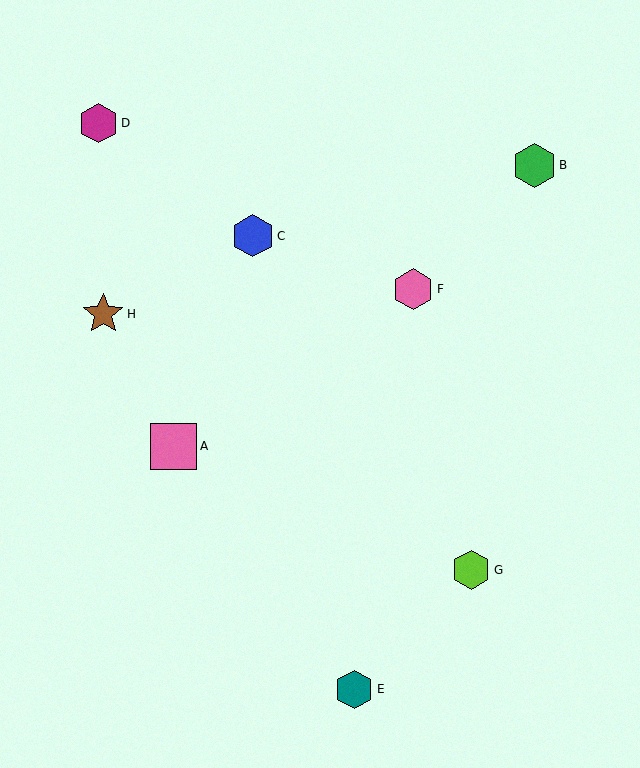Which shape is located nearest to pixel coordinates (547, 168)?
The green hexagon (labeled B) at (534, 165) is nearest to that location.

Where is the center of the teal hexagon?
The center of the teal hexagon is at (354, 689).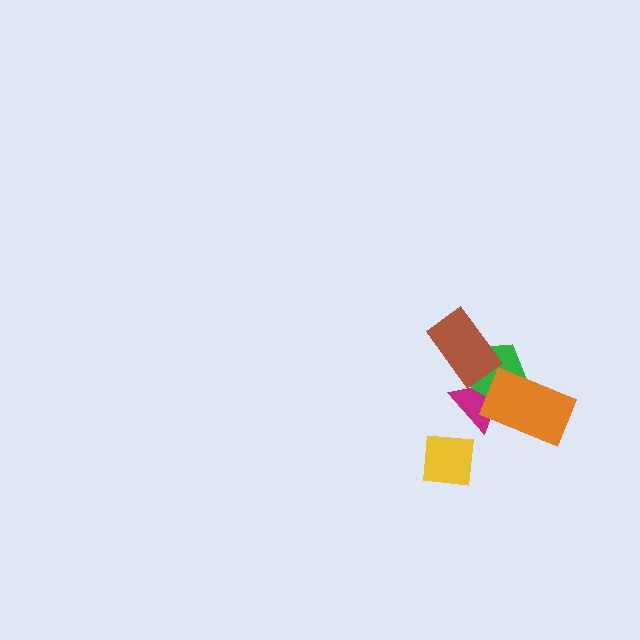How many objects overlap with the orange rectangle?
2 objects overlap with the orange rectangle.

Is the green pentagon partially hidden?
Yes, it is partially covered by another shape.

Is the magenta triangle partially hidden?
Yes, it is partially covered by another shape.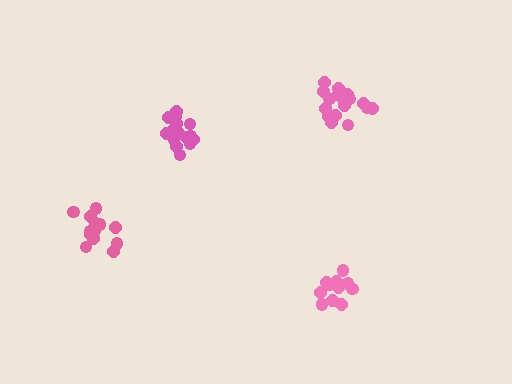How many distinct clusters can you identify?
There are 4 distinct clusters.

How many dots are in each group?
Group 1: 14 dots, Group 2: 16 dots, Group 3: 13 dots, Group 4: 17 dots (60 total).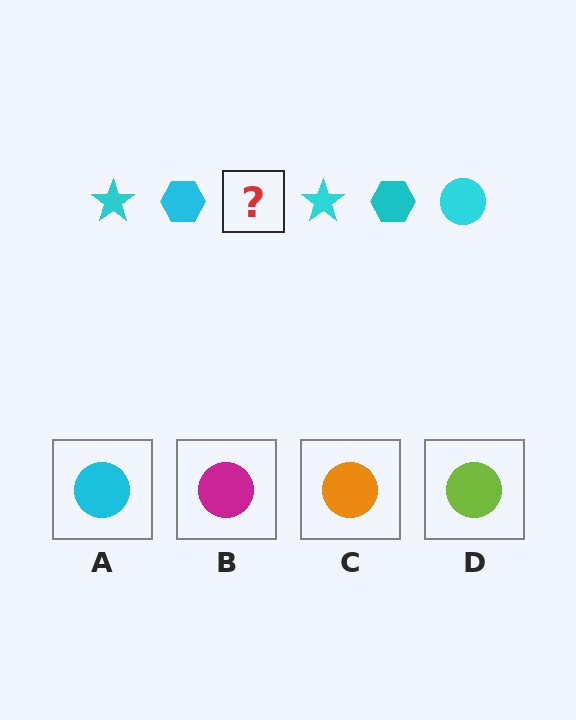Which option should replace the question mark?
Option A.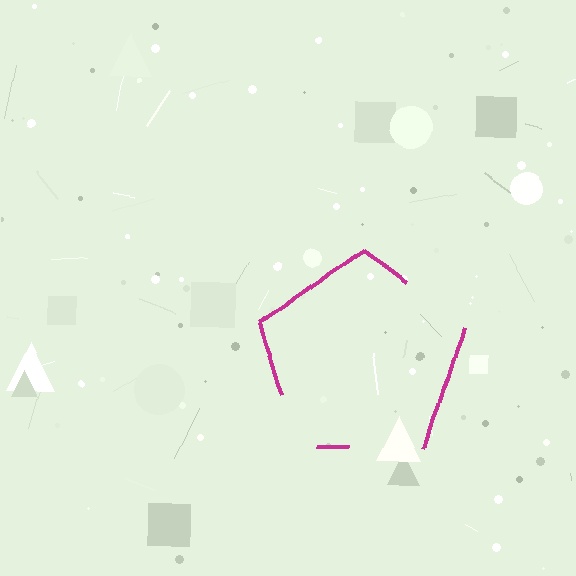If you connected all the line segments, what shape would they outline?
They would outline a pentagon.